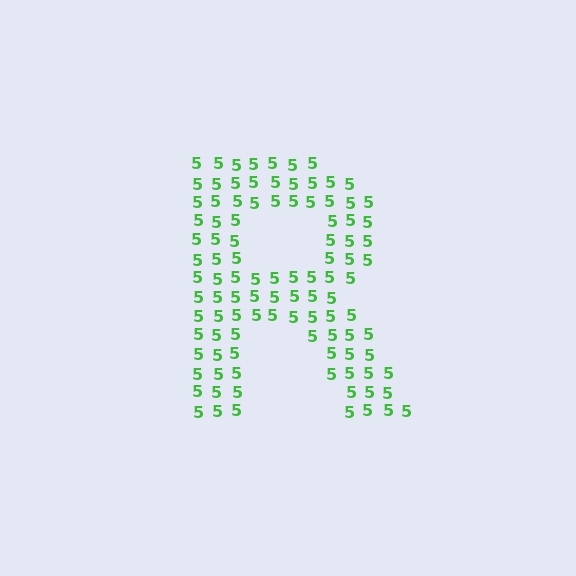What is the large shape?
The large shape is the letter R.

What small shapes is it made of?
It is made of small digit 5's.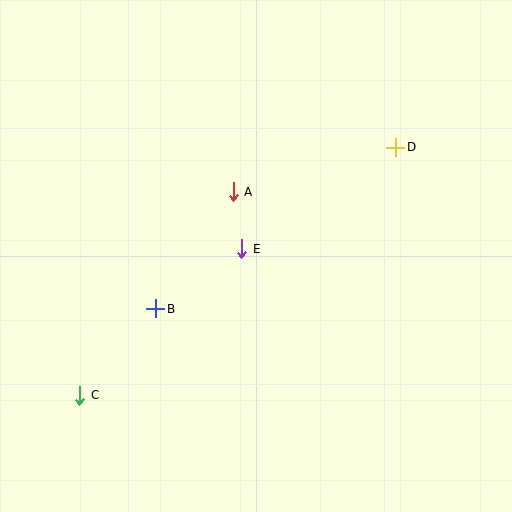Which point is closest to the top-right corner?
Point D is closest to the top-right corner.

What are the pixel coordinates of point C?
Point C is at (80, 395).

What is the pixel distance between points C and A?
The distance between C and A is 255 pixels.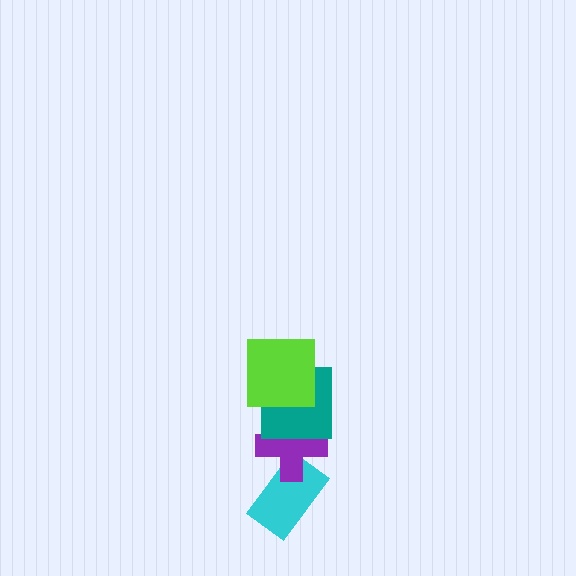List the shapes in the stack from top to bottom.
From top to bottom: the lime square, the teal square, the purple cross, the cyan rectangle.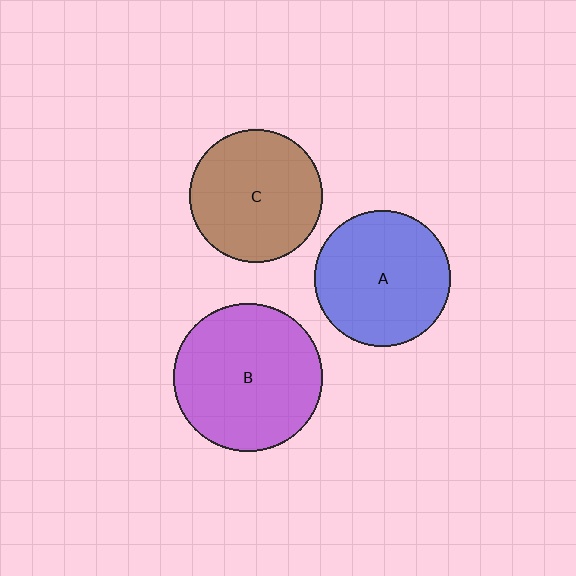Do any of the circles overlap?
No, none of the circles overlap.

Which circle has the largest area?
Circle B (purple).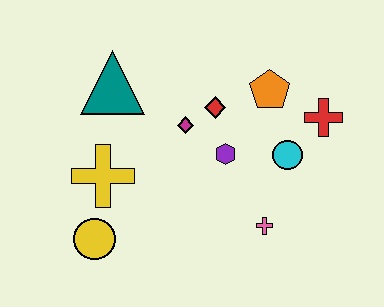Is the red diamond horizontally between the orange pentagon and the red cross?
No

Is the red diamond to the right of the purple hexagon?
No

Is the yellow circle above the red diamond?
No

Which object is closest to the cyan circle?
The red cross is closest to the cyan circle.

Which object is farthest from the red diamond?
The yellow circle is farthest from the red diamond.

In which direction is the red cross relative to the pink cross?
The red cross is above the pink cross.